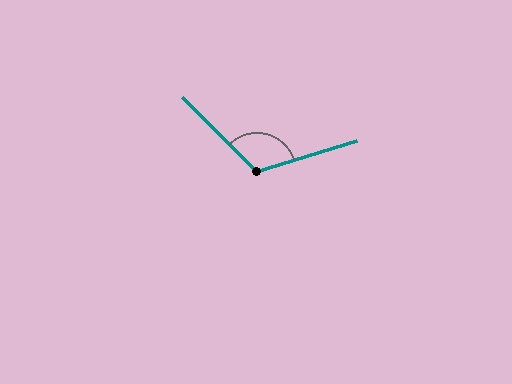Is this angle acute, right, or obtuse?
It is obtuse.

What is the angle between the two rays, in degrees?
Approximately 118 degrees.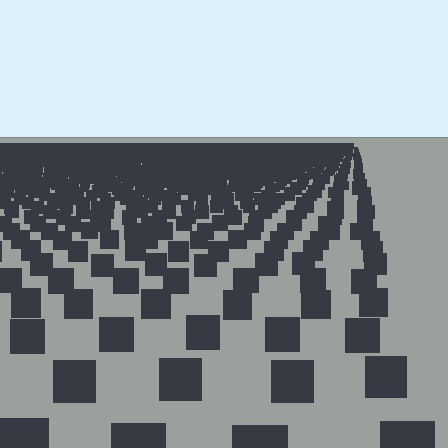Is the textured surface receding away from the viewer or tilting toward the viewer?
The surface is receding away from the viewer. Texture elements get smaller and denser toward the top.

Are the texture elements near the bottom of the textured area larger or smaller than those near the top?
Larger. Near the bottom, elements are closer to the viewer and appear at a bigger on-screen size.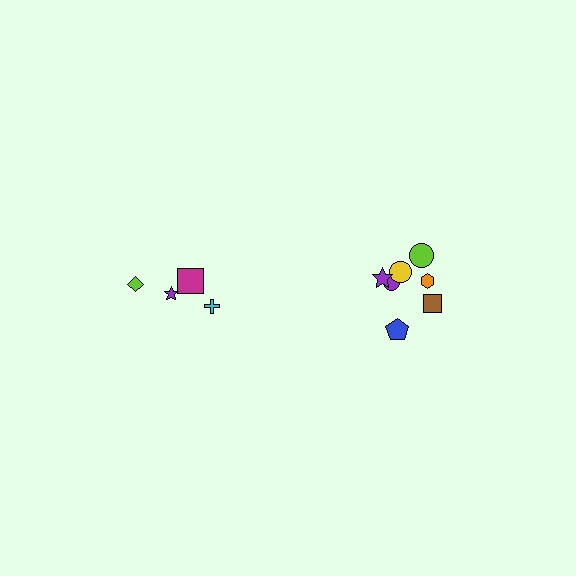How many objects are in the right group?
There are 7 objects.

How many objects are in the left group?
There are 4 objects.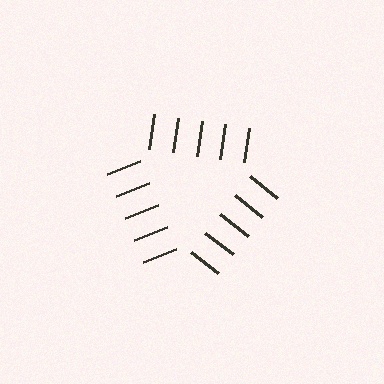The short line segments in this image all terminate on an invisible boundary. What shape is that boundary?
An illusory triangle — the line segments terminate on its edges but no continuous stroke is drawn.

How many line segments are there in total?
15 — 5 along each of the 3 edges.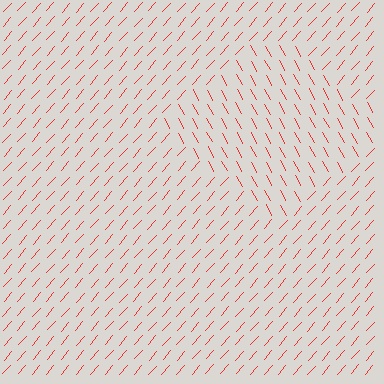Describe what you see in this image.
The image is filled with small red line segments. A diamond region in the image has lines oriented differently from the surrounding lines, creating a visible texture boundary.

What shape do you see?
I see a diamond.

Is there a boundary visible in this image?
Yes, there is a texture boundary formed by a change in line orientation.